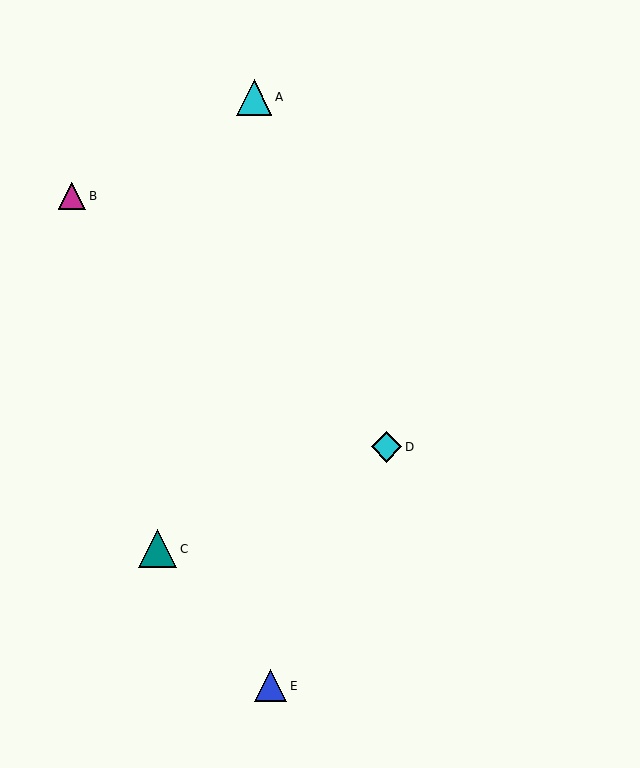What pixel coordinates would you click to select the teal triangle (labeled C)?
Click at (158, 549) to select the teal triangle C.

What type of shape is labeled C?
Shape C is a teal triangle.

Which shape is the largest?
The teal triangle (labeled C) is the largest.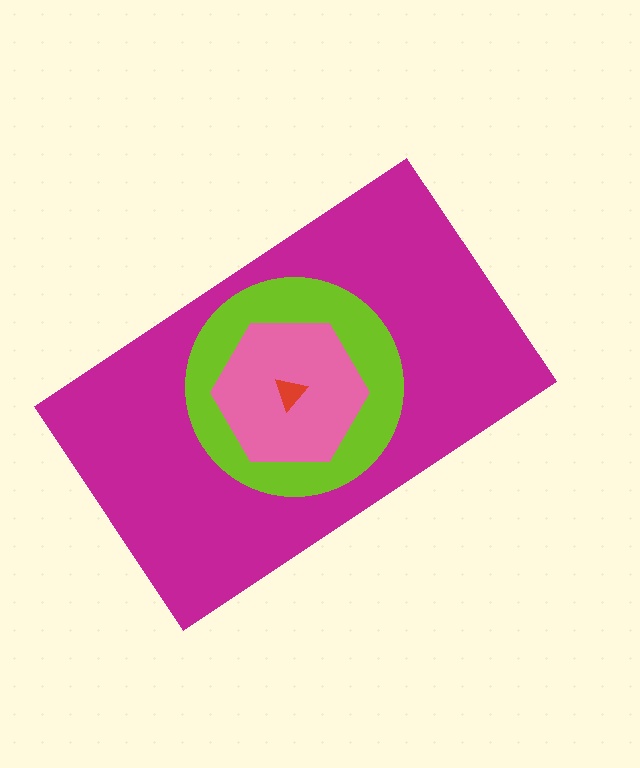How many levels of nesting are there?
4.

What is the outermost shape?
The magenta rectangle.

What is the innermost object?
The red triangle.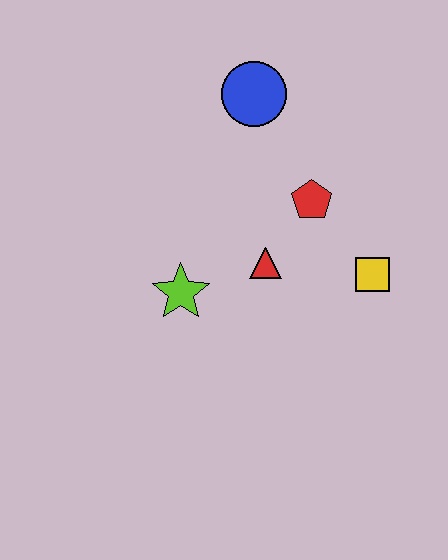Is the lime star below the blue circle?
Yes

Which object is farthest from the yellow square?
The blue circle is farthest from the yellow square.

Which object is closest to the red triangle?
The red pentagon is closest to the red triangle.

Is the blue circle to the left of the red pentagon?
Yes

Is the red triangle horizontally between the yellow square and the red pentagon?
No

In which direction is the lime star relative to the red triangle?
The lime star is to the left of the red triangle.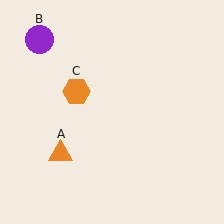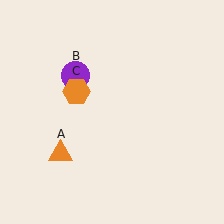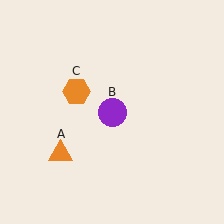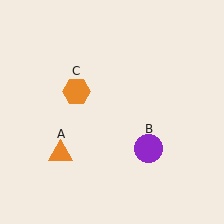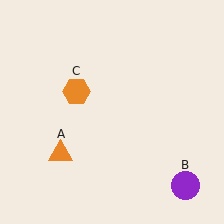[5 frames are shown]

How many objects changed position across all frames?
1 object changed position: purple circle (object B).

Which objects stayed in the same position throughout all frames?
Orange triangle (object A) and orange hexagon (object C) remained stationary.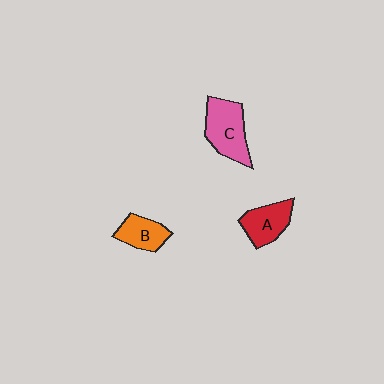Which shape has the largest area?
Shape C (pink).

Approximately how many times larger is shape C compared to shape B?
Approximately 1.6 times.